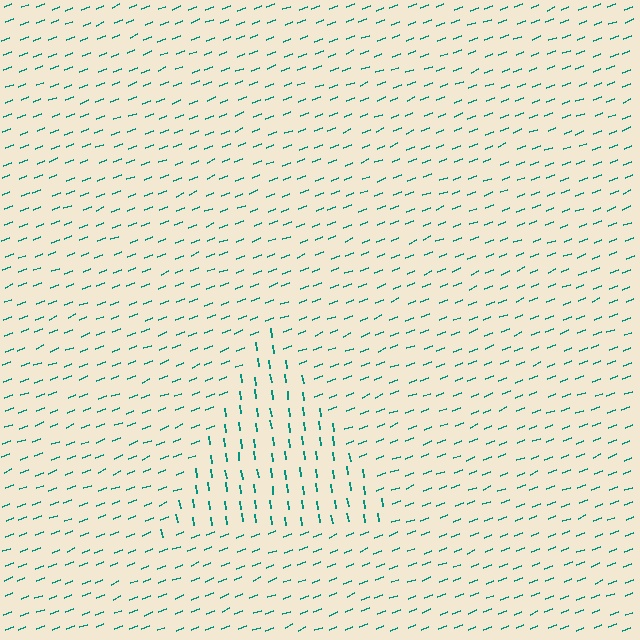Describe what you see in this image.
The image is filled with small teal line segments. A triangle region in the image has lines oriented differently from the surrounding lines, creating a visible texture boundary.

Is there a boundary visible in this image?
Yes, there is a texture boundary formed by a change in line orientation.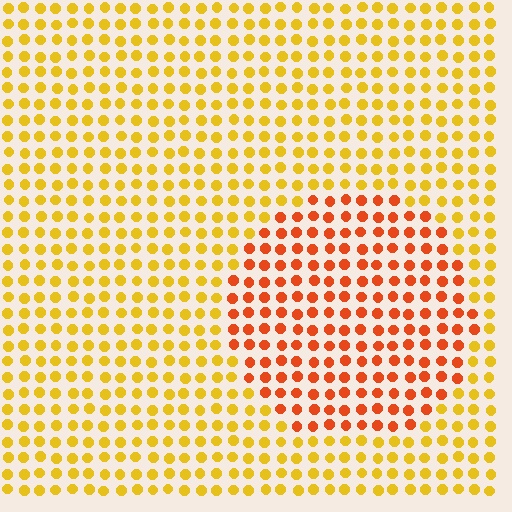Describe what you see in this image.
The image is filled with small yellow elements in a uniform arrangement. A circle-shaped region is visible where the elements are tinted to a slightly different hue, forming a subtle color boundary.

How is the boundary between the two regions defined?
The boundary is defined purely by a slight shift in hue (about 36 degrees). Spacing, size, and orientation are identical on both sides.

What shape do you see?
I see a circle.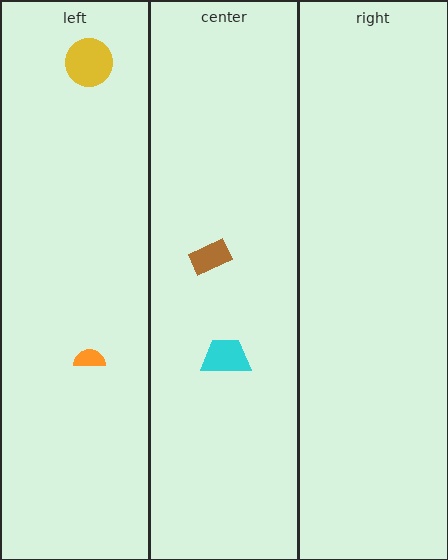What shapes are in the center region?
The cyan trapezoid, the brown rectangle.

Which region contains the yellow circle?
The left region.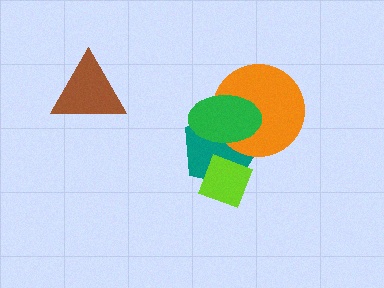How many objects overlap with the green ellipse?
2 objects overlap with the green ellipse.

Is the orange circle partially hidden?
Yes, it is partially covered by another shape.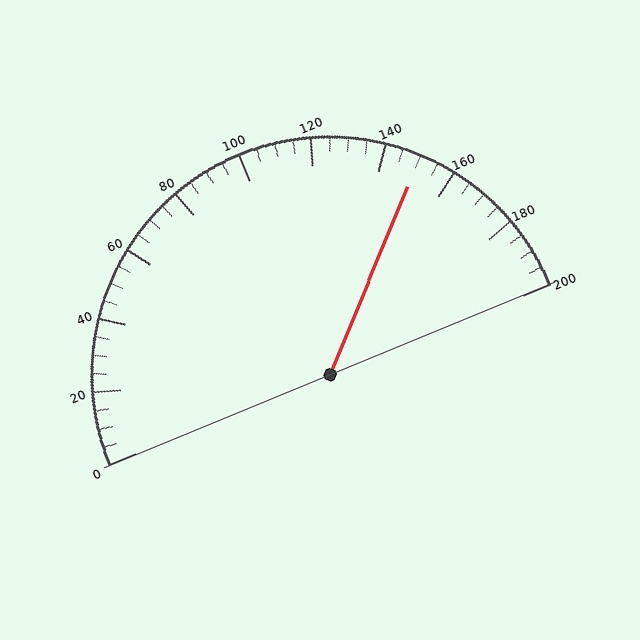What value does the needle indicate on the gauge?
The needle indicates approximately 150.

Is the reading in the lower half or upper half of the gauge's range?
The reading is in the upper half of the range (0 to 200).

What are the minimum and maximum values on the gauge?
The gauge ranges from 0 to 200.